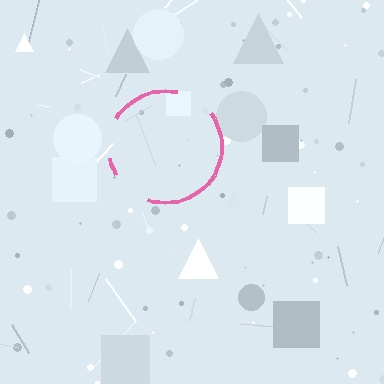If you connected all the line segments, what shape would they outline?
They would outline a circle.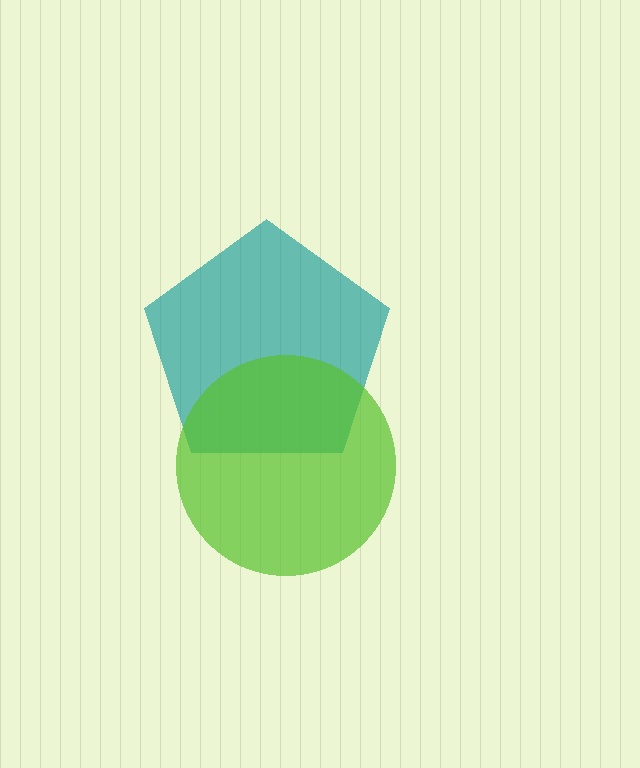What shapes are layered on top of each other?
The layered shapes are: a teal pentagon, a lime circle.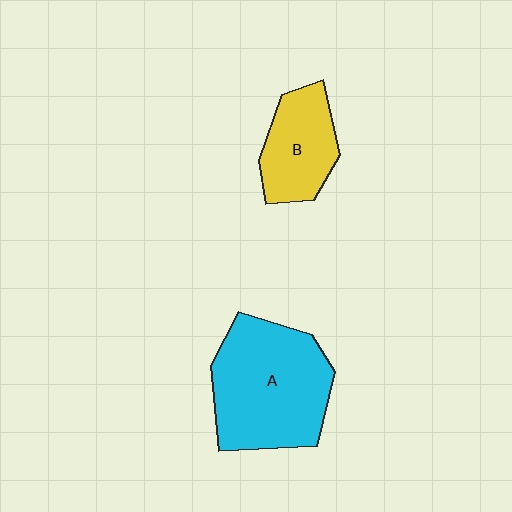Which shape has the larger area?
Shape A (cyan).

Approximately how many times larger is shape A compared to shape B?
Approximately 1.9 times.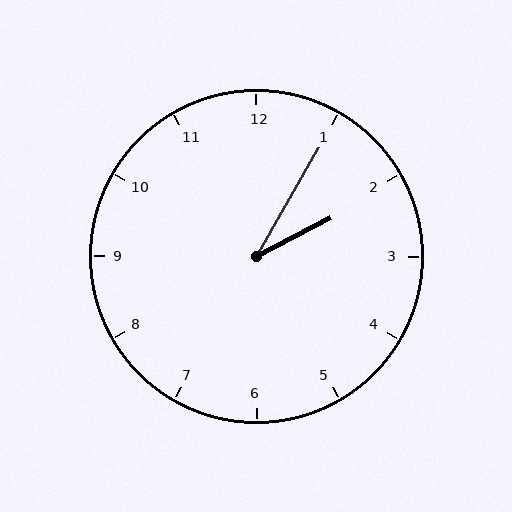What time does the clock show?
2:05.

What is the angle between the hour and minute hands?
Approximately 32 degrees.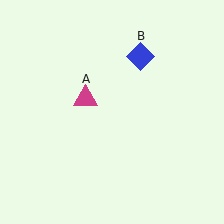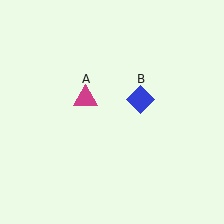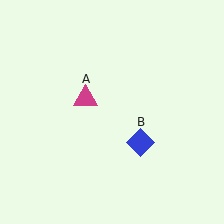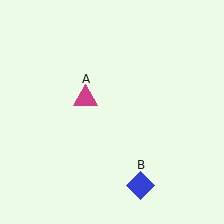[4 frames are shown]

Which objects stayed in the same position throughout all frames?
Magenta triangle (object A) remained stationary.